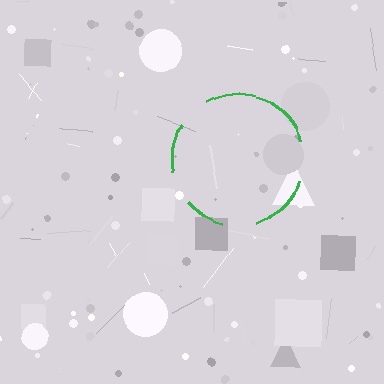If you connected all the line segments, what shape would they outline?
They would outline a circle.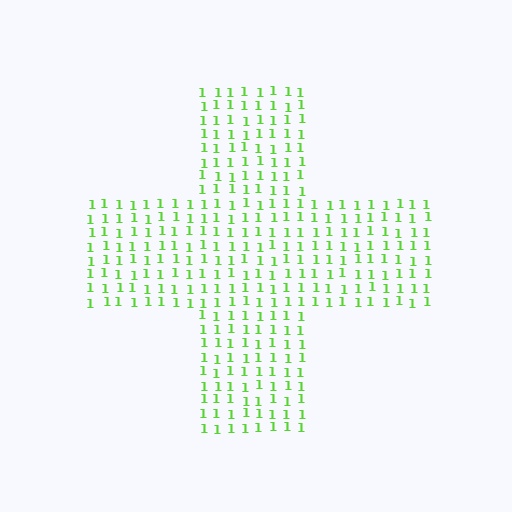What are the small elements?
The small elements are digit 1's.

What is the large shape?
The large shape is a cross.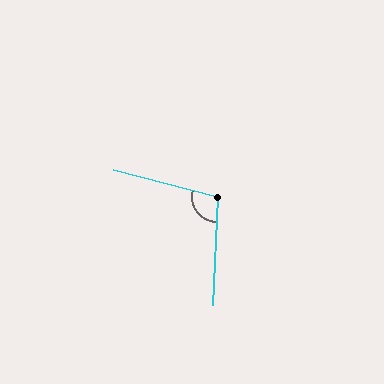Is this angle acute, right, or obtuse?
It is obtuse.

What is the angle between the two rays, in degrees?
Approximately 102 degrees.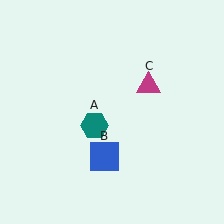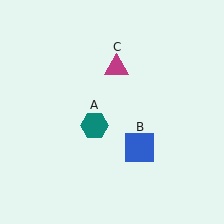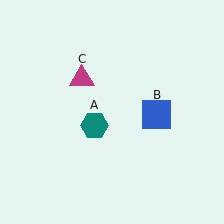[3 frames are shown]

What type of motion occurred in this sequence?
The blue square (object B), magenta triangle (object C) rotated counterclockwise around the center of the scene.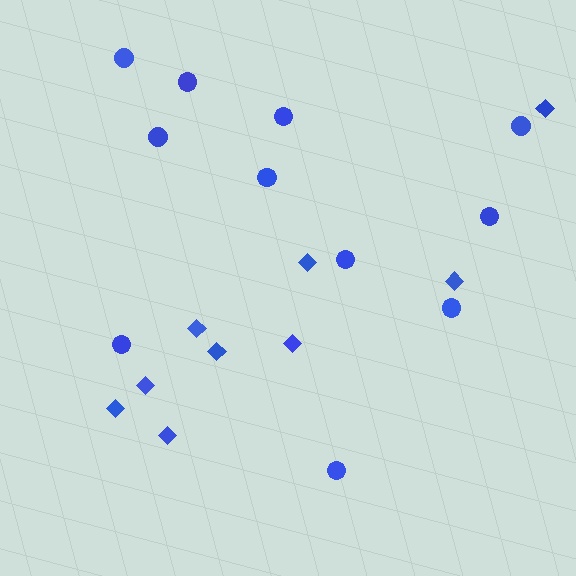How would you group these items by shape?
There are 2 groups: one group of diamonds (9) and one group of circles (11).